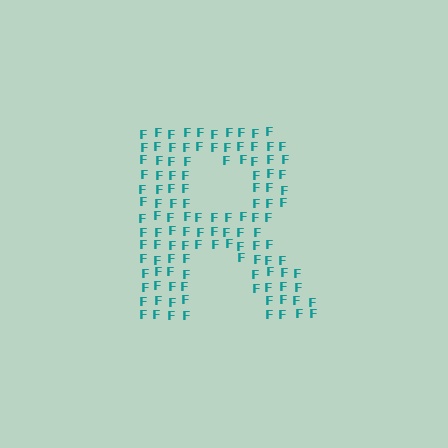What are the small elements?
The small elements are letter F's.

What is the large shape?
The large shape is the letter R.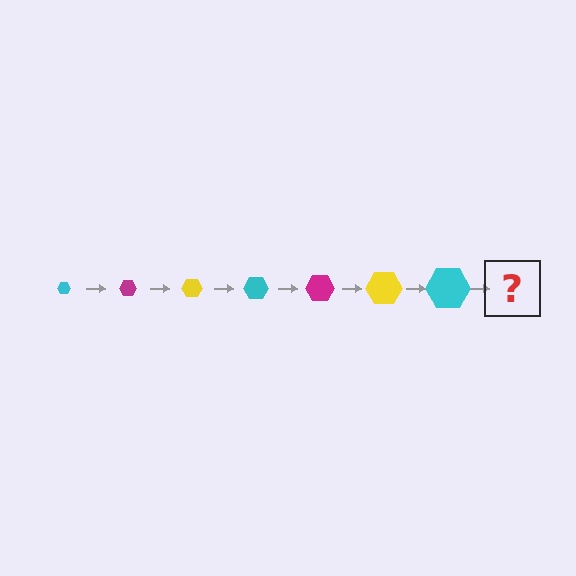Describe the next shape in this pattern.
It should be a magenta hexagon, larger than the previous one.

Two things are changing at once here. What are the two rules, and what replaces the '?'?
The two rules are that the hexagon grows larger each step and the color cycles through cyan, magenta, and yellow. The '?' should be a magenta hexagon, larger than the previous one.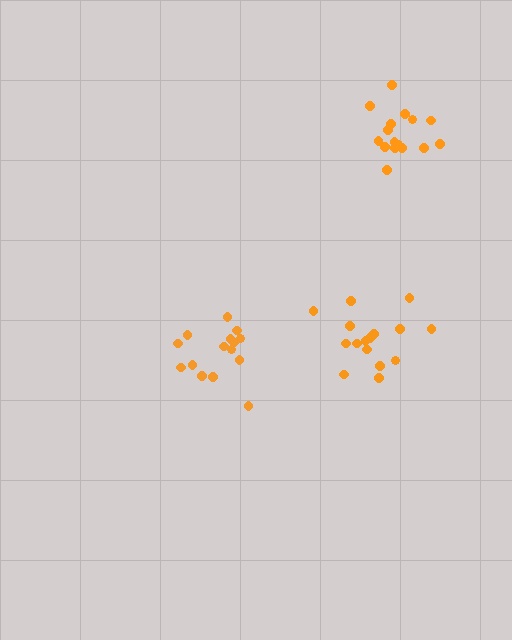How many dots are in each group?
Group 1: 16 dots, Group 2: 16 dots, Group 3: 15 dots (47 total).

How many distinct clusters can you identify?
There are 3 distinct clusters.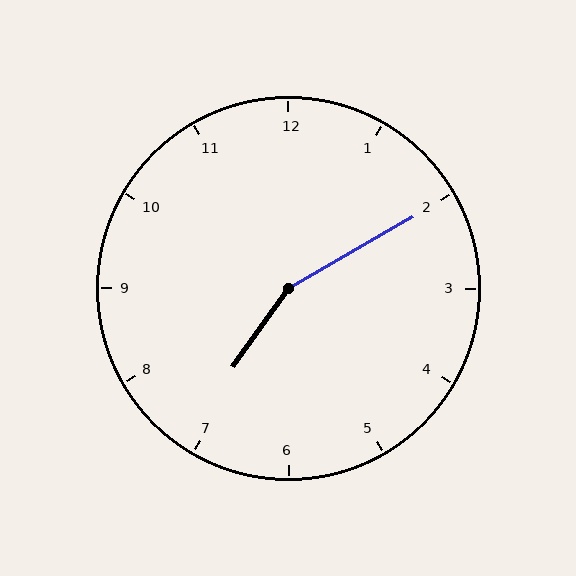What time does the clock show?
7:10.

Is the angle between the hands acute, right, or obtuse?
It is obtuse.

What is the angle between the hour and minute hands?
Approximately 155 degrees.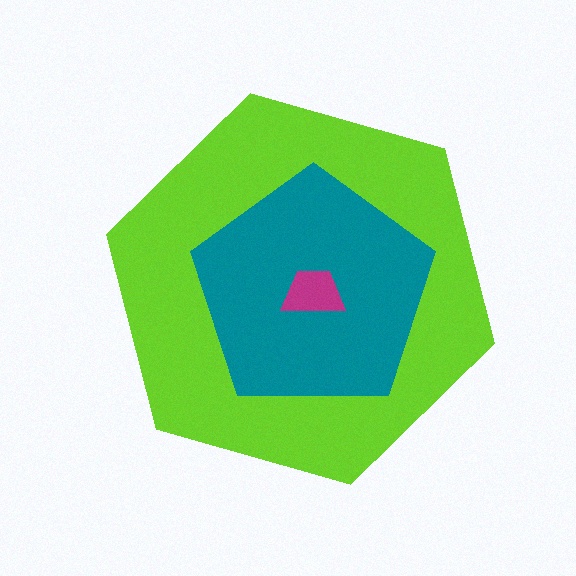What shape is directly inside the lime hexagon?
The teal pentagon.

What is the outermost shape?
The lime hexagon.